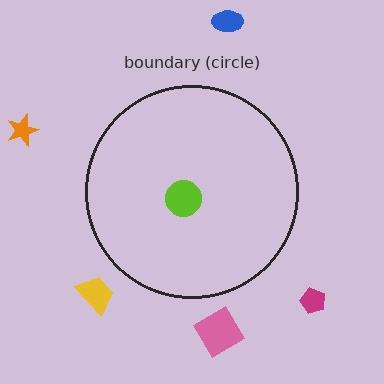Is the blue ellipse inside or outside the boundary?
Outside.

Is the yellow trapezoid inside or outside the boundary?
Outside.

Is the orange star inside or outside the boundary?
Outside.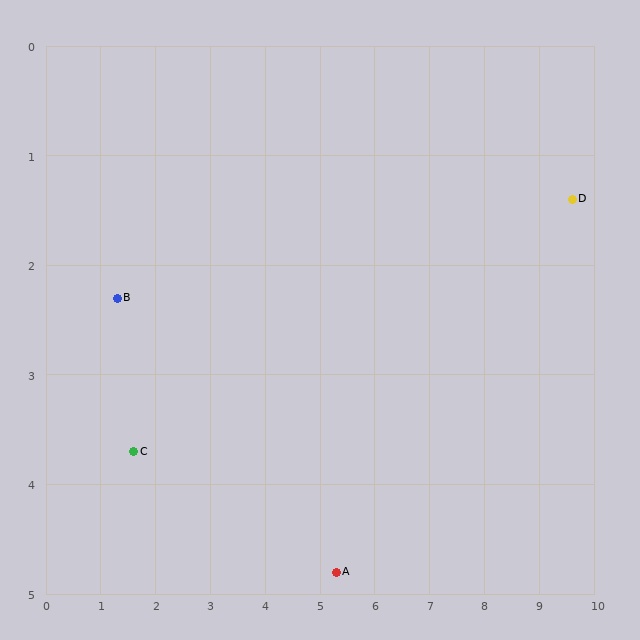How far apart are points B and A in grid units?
Points B and A are about 4.7 grid units apart.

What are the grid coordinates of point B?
Point B is at approximately (1.3, 2.3).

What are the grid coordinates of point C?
Point C is at approximately (1.6, 3.7).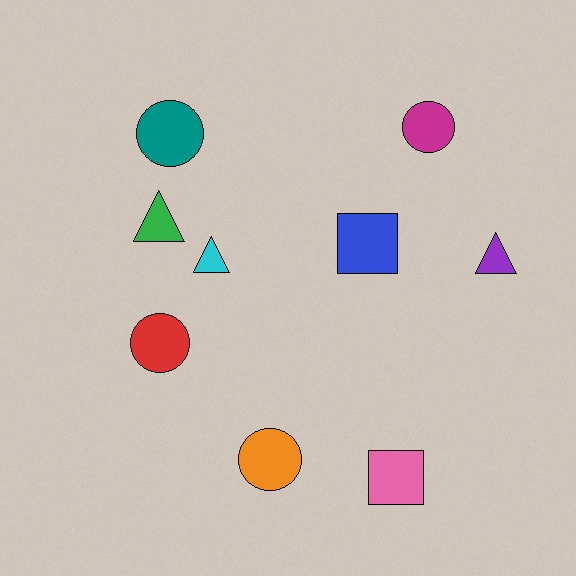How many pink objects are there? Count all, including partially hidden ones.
There is 1 pink object.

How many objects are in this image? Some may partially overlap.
There are 9 objects.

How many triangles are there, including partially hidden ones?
There are 3 triangles.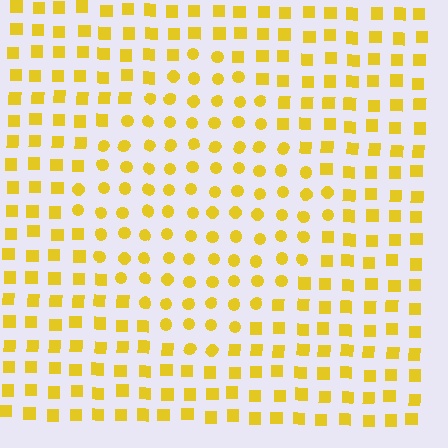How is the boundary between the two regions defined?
The boundary is defined by a change in element shape: circles inside vs. squares outside. All elements share the same color and spacing.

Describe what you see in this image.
The image is filled with small yellow elements arranged in a uniform grid. A diamond-shaped region contains circles, while the surrounding area contains squares. The boundary is defined purely by the change in element shape.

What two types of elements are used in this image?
The image uses circles inside the diamond region and squares outside it.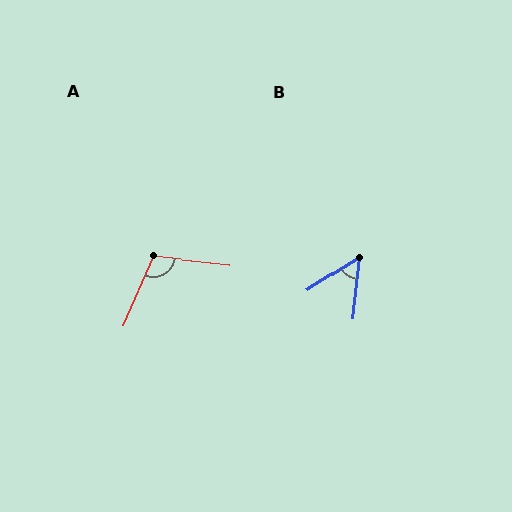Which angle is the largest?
A, at approximately 107 degrees.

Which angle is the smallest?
B, at approximately 52 degrees.